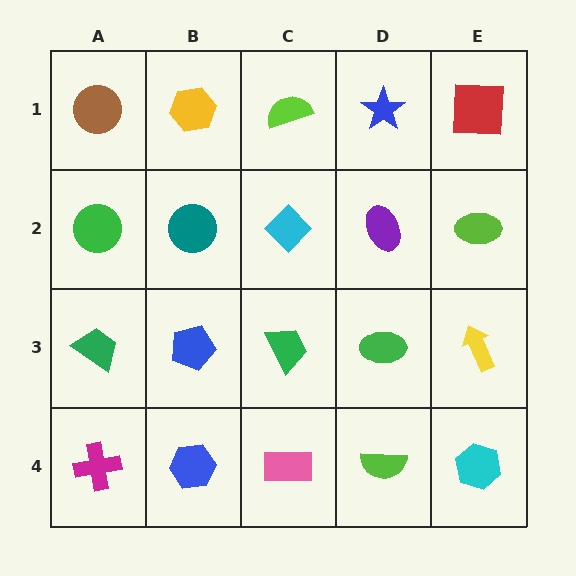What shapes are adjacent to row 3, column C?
A cyan diamond (row 2, column C), a pink rectangle (row 4, column C), a blue pentagon (row 3, column B), a green ellipse (row 3, column D).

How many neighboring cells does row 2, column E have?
3.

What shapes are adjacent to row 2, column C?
A lime semicircle (row 1, column C), a green trapezoid (row 3, column C), a teal circle (row 2, column B), a purple ellipse (row 2, column D).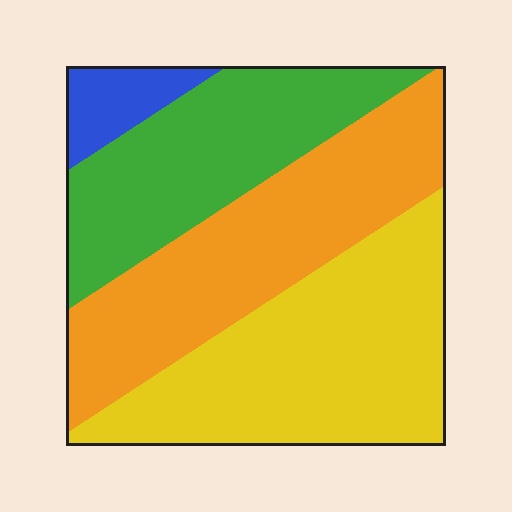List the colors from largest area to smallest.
From largest to smallest: yellow, orange, green, blue.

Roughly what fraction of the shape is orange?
Orange covers roughly 30% of the shape.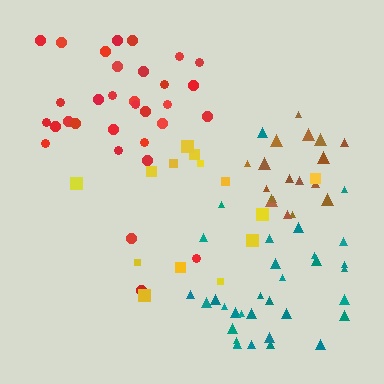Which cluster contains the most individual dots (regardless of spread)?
Teal (33).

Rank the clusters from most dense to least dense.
brown, teal, red, yellow.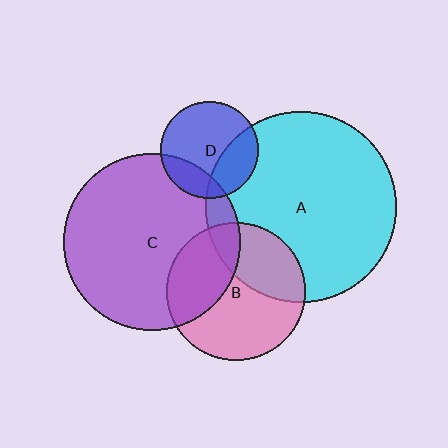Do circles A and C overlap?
Yes.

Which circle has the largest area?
Circle A (cyan).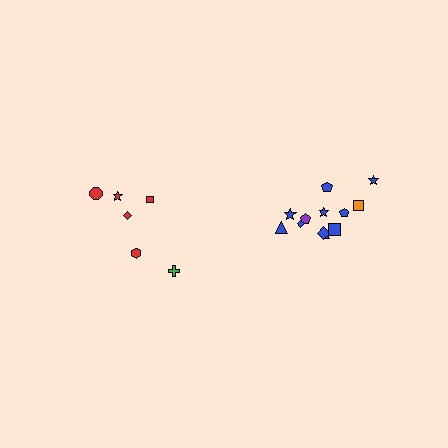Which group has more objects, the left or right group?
The right group.